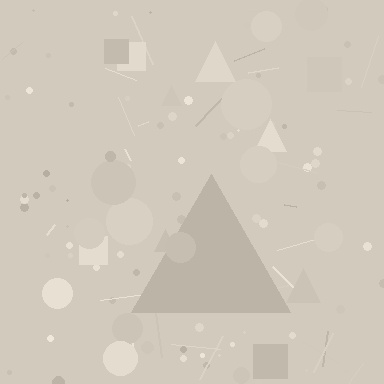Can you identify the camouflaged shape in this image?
The camouflaged shape is a triangle.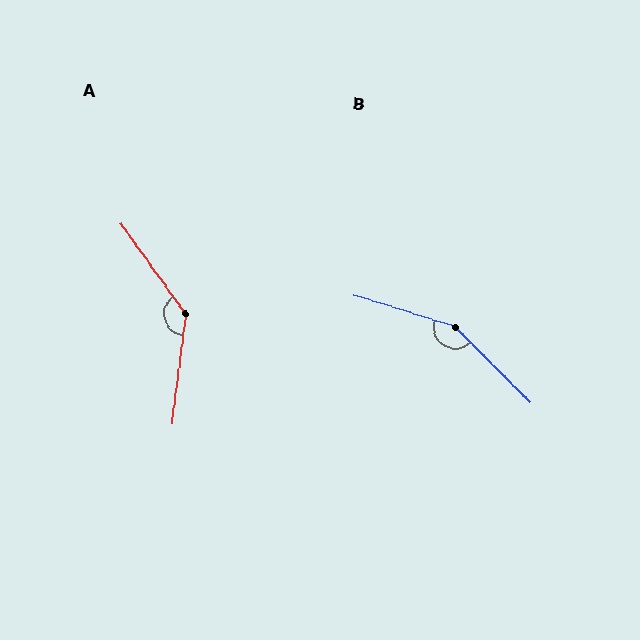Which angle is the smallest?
A, at approximately 137 degrees.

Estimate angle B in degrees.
Approximately 152 degrees.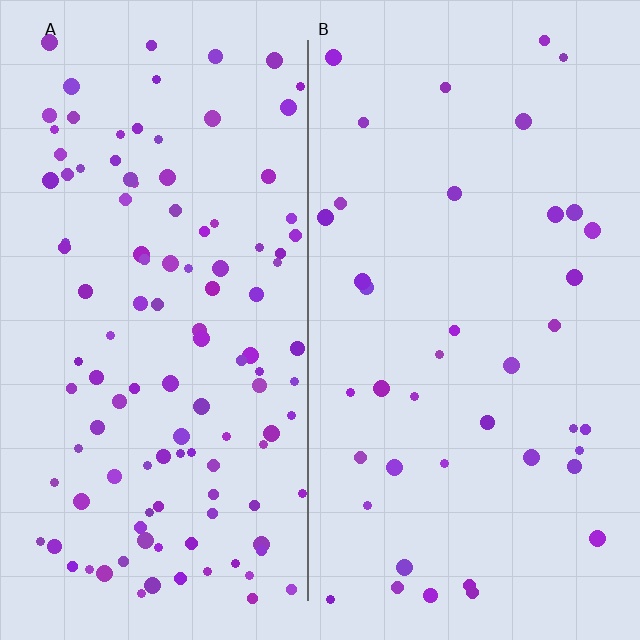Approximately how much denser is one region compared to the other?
Approximately 2.9× — region A over region B.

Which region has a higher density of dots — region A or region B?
A (the left).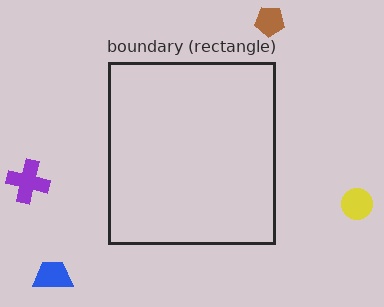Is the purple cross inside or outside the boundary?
Outside.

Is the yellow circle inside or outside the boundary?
Outside.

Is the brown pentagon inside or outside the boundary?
Outside.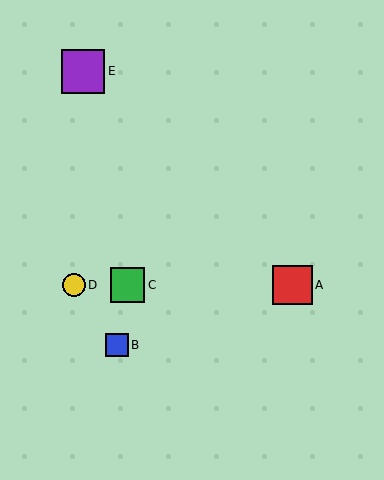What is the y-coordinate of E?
Object E is at y≈71.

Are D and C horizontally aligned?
Yes, both are at y≈285.